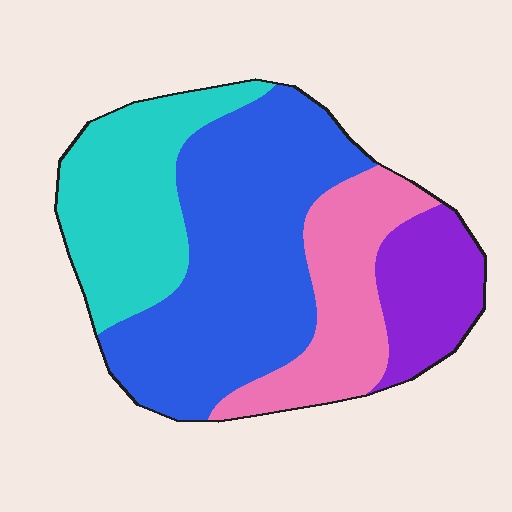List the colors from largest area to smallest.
From largest to smallest: blue, cyan, pink, purple.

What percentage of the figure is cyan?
Cyan covers 24% of the figure.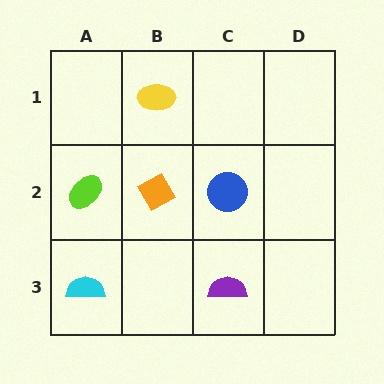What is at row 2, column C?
A blue circle.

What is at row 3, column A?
A cyan semicircle.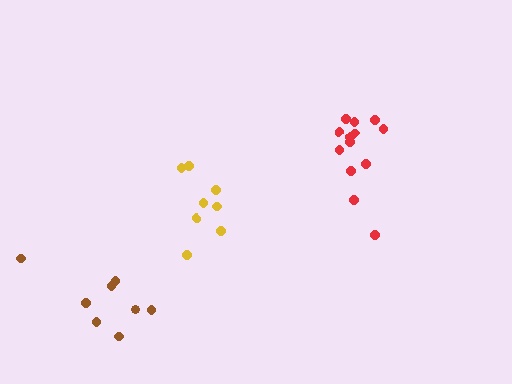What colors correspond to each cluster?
The clusters are colored: red, brown, yellow.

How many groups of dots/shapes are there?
There are 3 groups.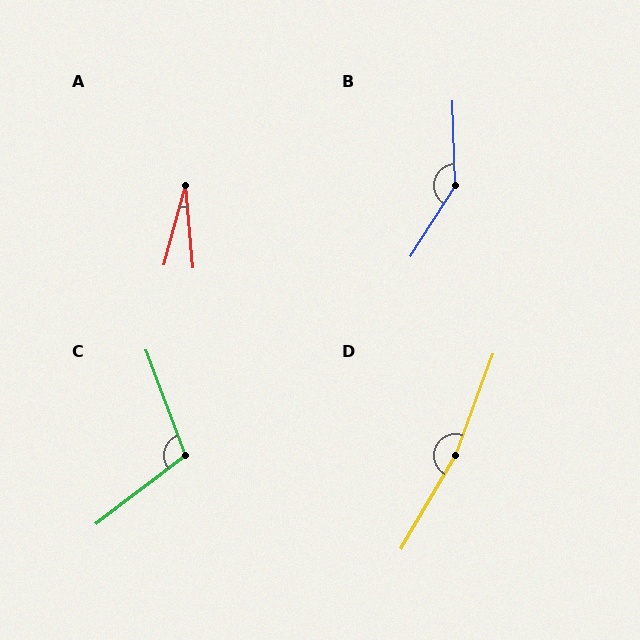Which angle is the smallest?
A, at approximately 20 degrees.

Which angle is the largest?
D, at approximately 170 degrees.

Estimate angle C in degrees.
Approximately 107 degrees.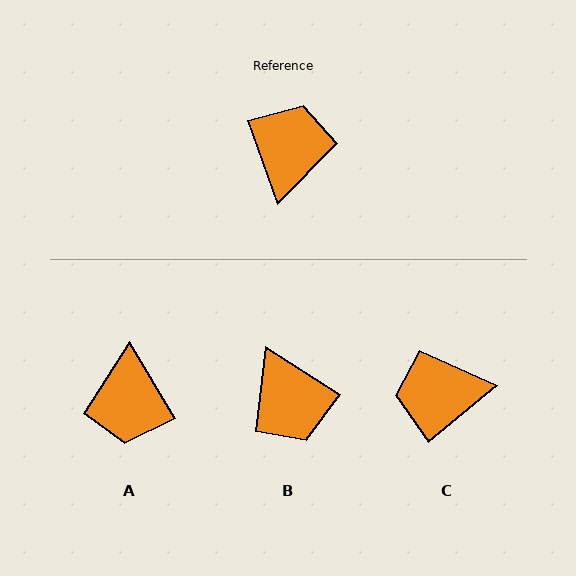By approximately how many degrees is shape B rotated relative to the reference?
Approximately 142 degrees clockwise.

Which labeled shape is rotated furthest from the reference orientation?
A, about 168 degrees away.